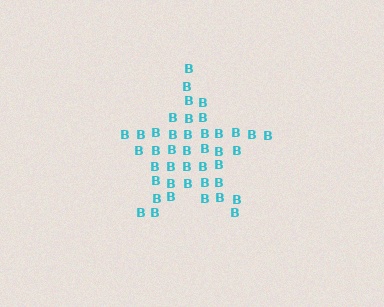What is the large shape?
The large shape is a star.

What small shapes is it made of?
It is made of small letter B's.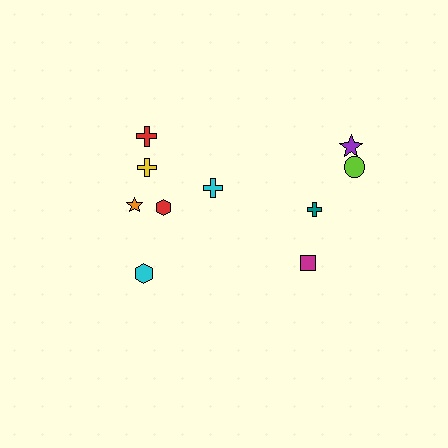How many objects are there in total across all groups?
There are 10 objects.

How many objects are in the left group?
There are 6 objects.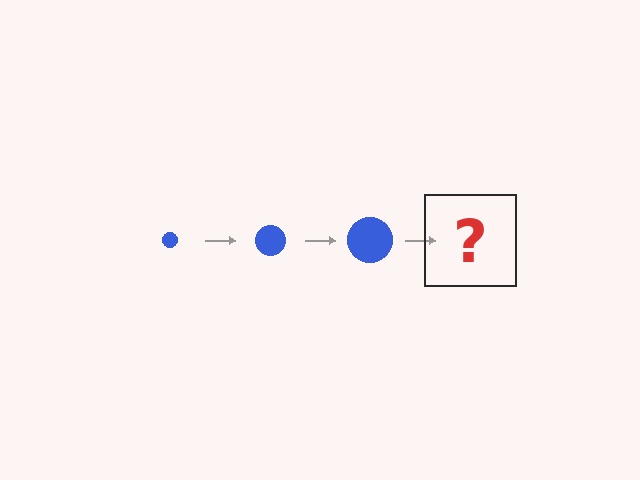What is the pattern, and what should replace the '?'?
The pattern is that the circle gets progressively larger each step. The '?' should be a blue circle, larger than the previous one.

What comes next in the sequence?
The next element should be a blue circle, larger than the previous one.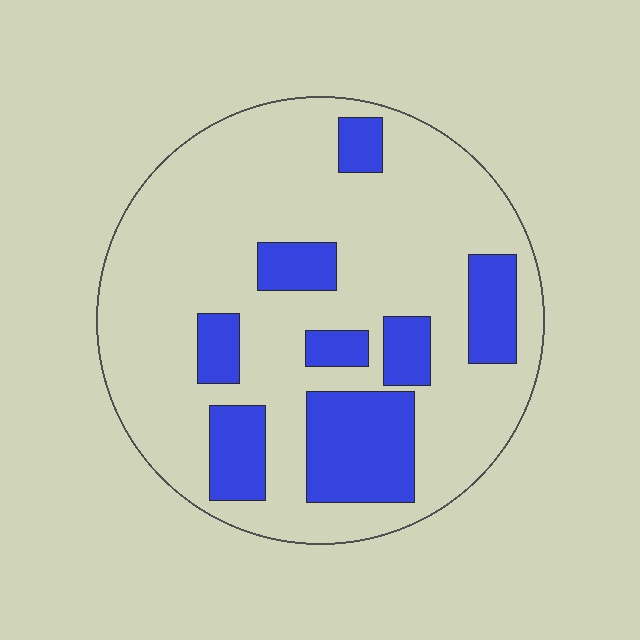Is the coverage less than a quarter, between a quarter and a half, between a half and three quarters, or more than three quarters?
Less than a quarter.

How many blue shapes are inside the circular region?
8.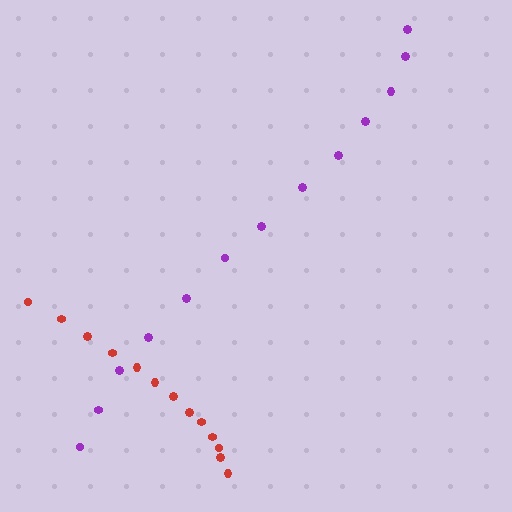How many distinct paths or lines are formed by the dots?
There are 2 distinct paths.